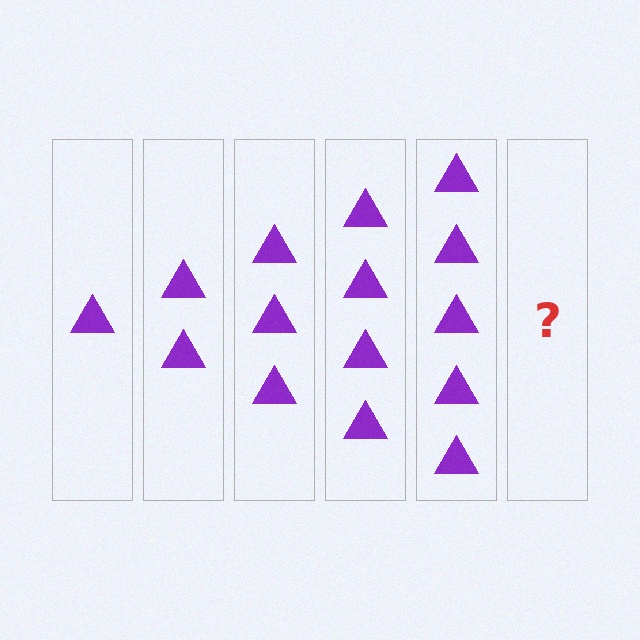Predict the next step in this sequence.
The next step is 6 triangles.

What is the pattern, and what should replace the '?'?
The pattern is that each step adds one more triangle. The '?' should be 6 triangles.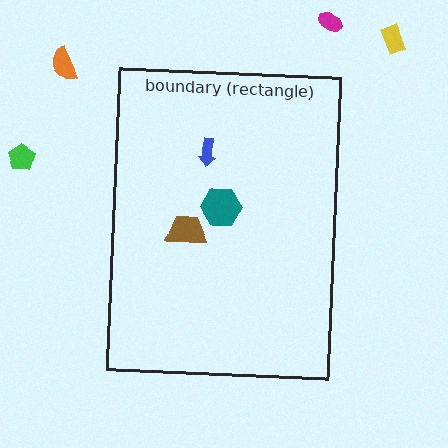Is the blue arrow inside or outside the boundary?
Inside.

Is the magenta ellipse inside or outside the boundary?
Outside.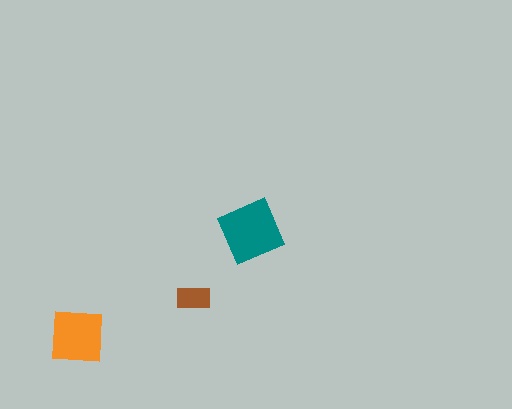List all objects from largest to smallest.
The teal square, the orange square, the brown rectangle.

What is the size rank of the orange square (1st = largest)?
2nd.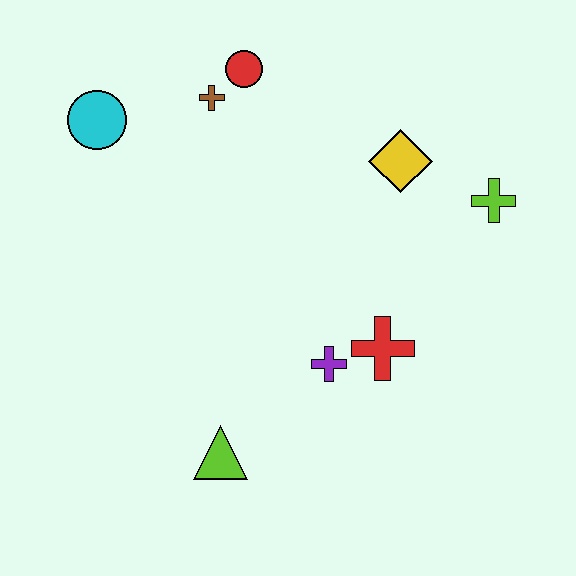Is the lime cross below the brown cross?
Yes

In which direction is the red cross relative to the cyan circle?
The red cross is to the right of the cyan circle.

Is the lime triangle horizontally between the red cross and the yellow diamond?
No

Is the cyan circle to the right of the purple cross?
No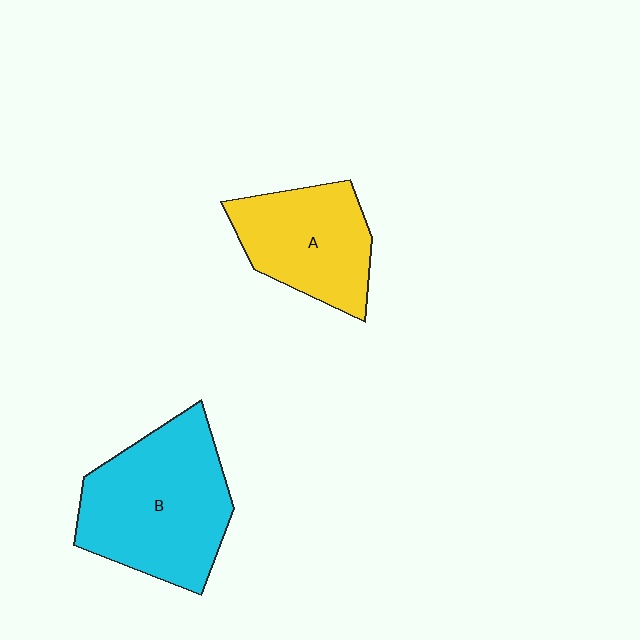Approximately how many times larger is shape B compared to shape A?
Approximately 1.4 times.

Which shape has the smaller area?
Shape A (yellow).